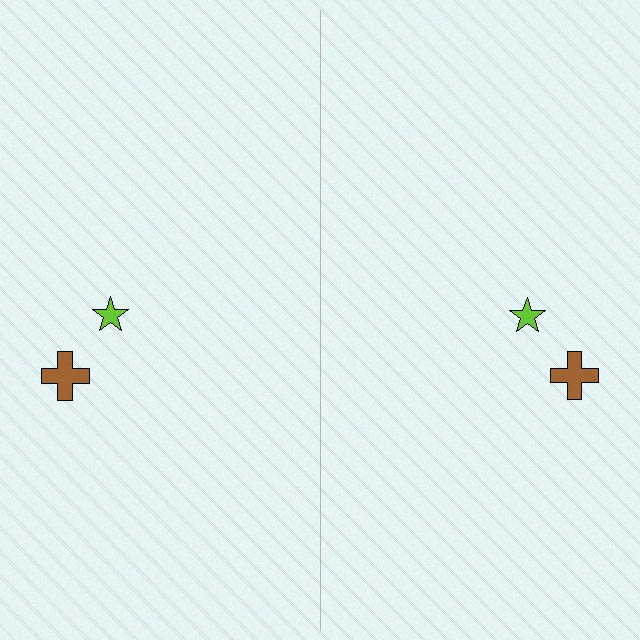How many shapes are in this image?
There are 4 shapes in this image.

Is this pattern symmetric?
Yes, this pattern has bilateral (reflection) symmetry.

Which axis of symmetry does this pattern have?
The pattern has a vertical axis of symmetry running through the center of the image.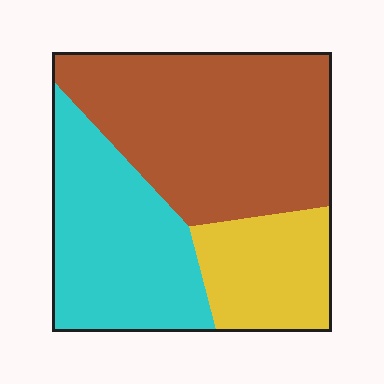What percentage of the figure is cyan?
Cyan takes up between a quarter and a half of the figure.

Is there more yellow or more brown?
Brown.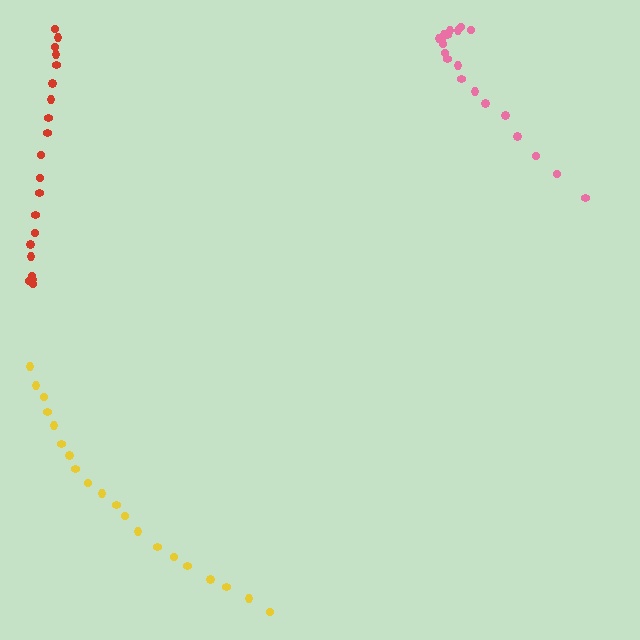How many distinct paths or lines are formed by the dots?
There are 3 distinct paths.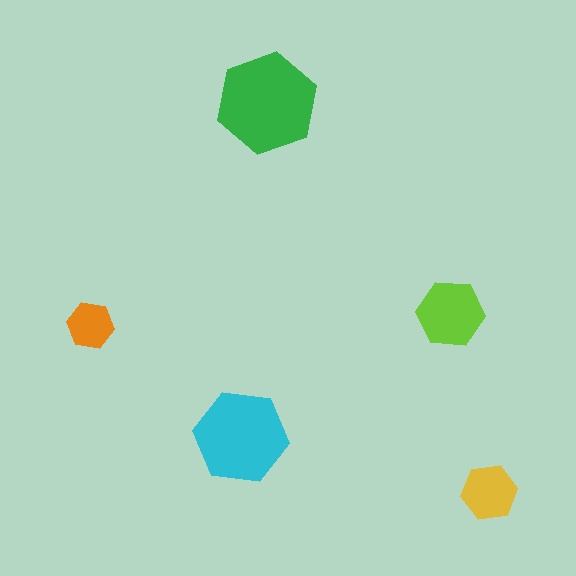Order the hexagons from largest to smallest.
the green one, the cyan one, the lime one, the yellow one, the orange one.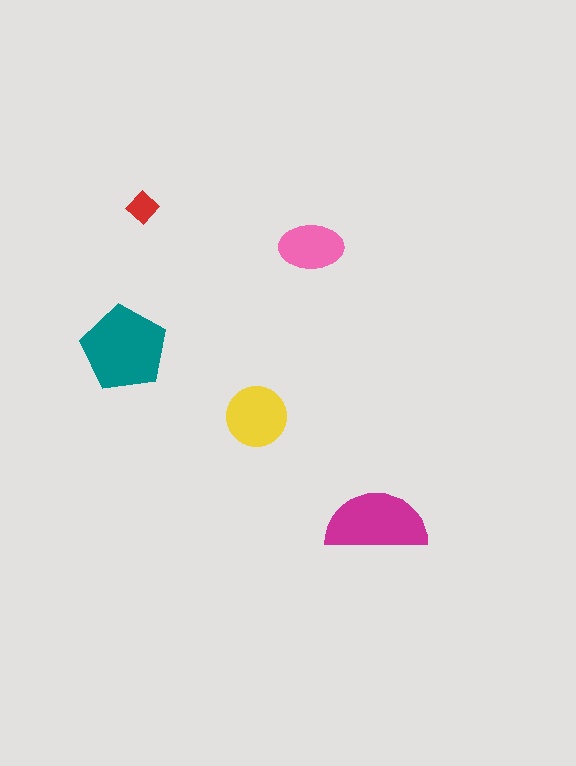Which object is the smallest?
The red diamond.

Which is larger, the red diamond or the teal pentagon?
The teal pentagon.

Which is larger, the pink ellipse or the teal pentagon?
The teal pentagon.